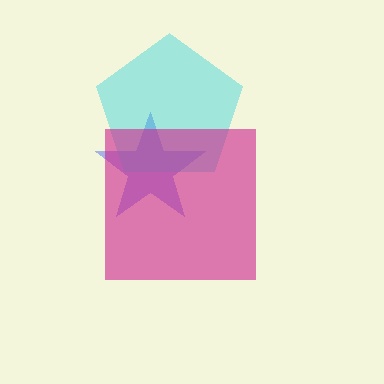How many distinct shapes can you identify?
There are 3 distinct shapes: a blue star, a cyan pentagon, a magenta square.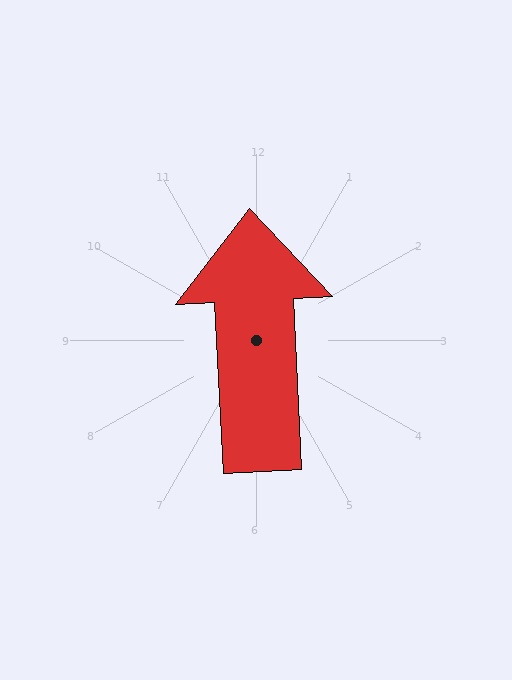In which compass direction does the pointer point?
North.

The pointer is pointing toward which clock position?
Roughly 12 o'clock.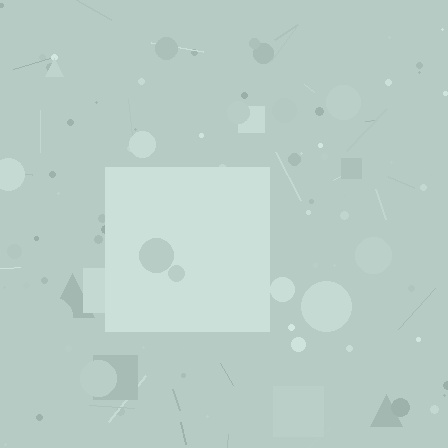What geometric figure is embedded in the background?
A square is embedded in the background.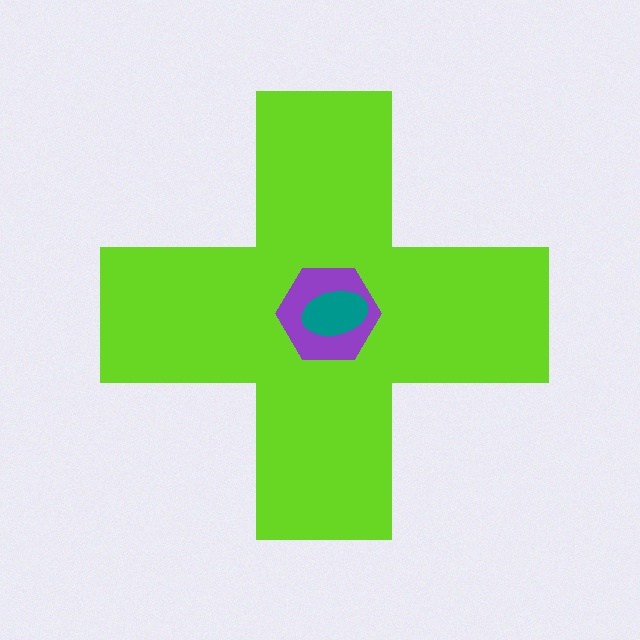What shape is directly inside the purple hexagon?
The teal ellipse.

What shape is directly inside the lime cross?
The purple hexagon.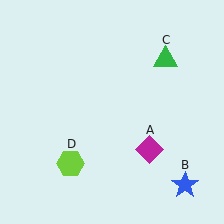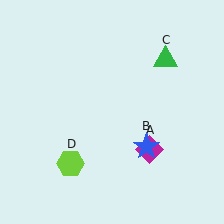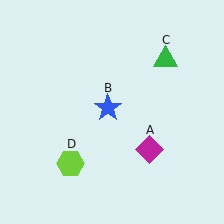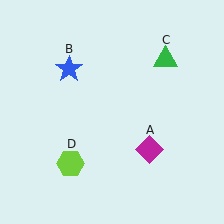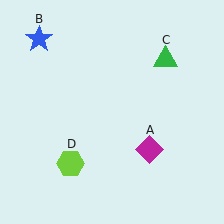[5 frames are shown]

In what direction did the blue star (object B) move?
The blue star (object B) moved up and to the left.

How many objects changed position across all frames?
1 object changed position: blue star (object B).